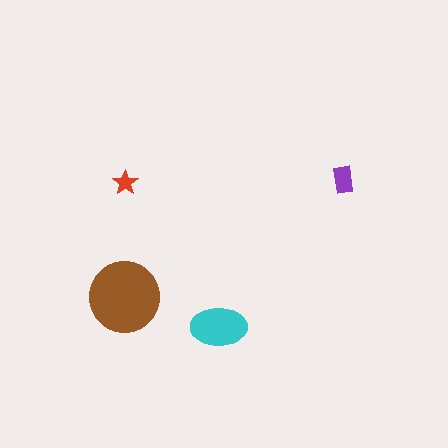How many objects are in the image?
There are 4 objects in the image.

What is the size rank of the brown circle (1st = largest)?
1st.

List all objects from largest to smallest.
The brown circle, the cyan ellipse, the purple rectangle, the red star.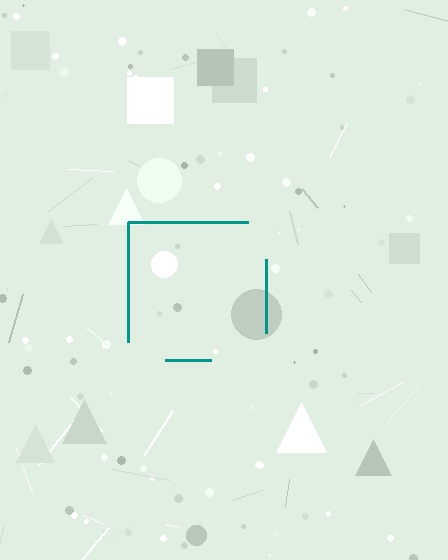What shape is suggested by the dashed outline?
The dashed outline suggests a square.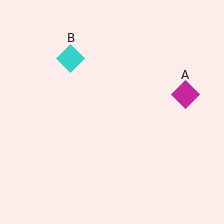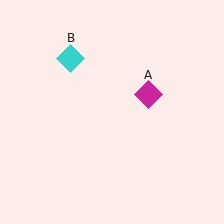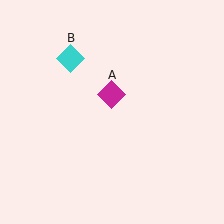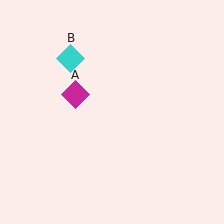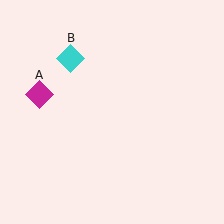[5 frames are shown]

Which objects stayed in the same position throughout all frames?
Cyan diamond (object B) remained stationary.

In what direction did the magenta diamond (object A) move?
The magenta diamond (object A) moved left.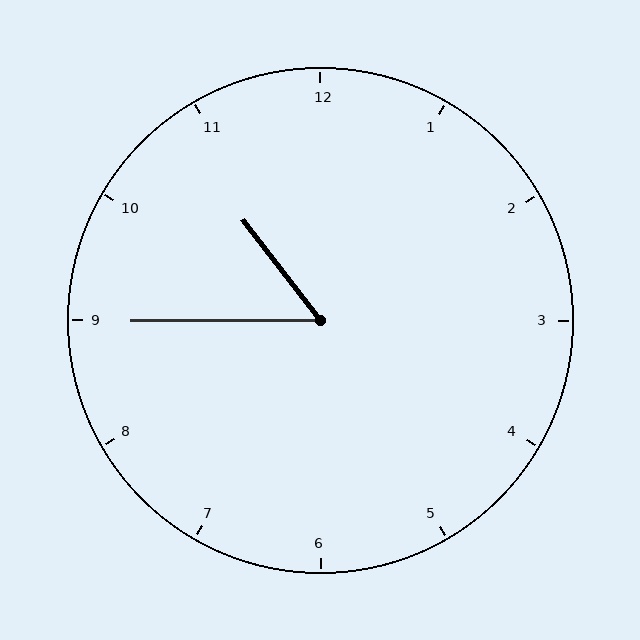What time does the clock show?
10:45.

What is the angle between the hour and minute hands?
Approximately 52 degrees.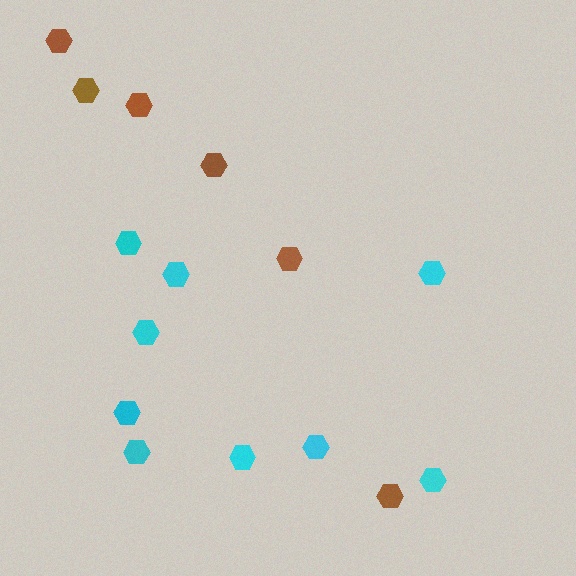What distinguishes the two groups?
There are 2 groups: one group of cyan hexagons (9) and one group of brown hexagons (6).